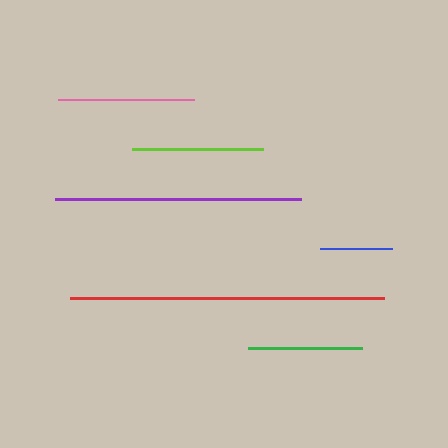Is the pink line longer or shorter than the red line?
The red line is longer than the pink line.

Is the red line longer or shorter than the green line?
The red line is longer than the green line.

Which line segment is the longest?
The red line is the longest at approximately 314 pixels.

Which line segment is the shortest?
The blue line is the shortest at approximately 72 pixels.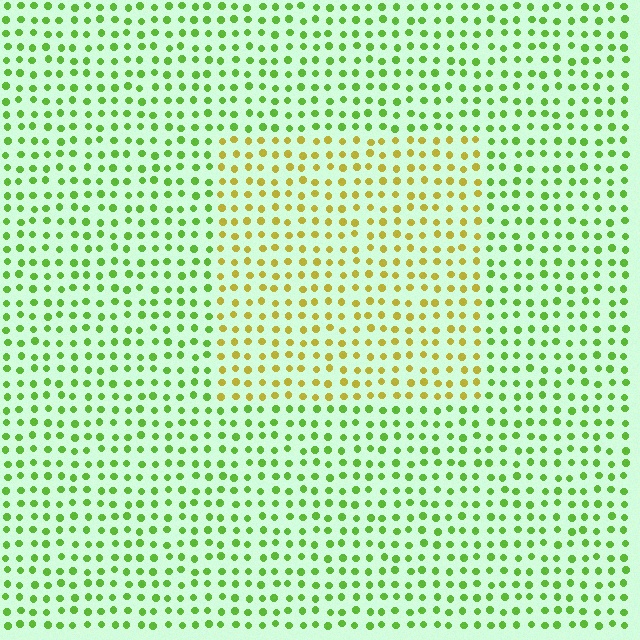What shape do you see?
I see a rectangle.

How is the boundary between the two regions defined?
The boundary is defined purely by a slight shift in hue (about 47 degrees). Spacing, size, and orientation are identical on both sides.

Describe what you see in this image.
The image is filled with small lime elements in a uniform arrangement. A rectangle-shaped region is visible where the elements are tinted to a slightly different hue, forming a subtle color boundary.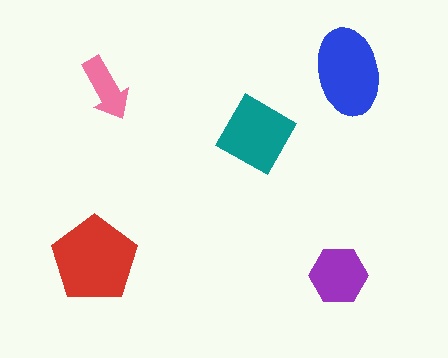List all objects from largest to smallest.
The red pentagon, the blue ellipse, the teal diamond, the purple hexagon, the pink arrow.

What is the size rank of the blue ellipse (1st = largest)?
2nd.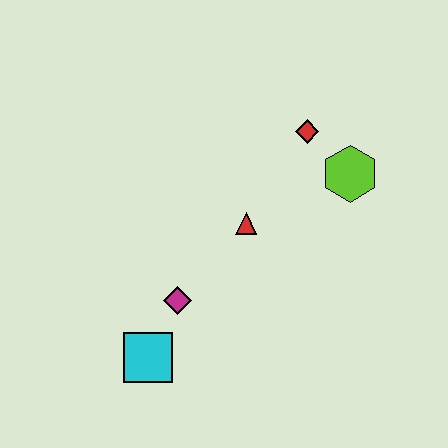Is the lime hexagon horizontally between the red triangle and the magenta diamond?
No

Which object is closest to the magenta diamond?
The cyan square is closest to the magenta diamond.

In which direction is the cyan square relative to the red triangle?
The cyan square is below the red triangle.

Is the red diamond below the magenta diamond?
No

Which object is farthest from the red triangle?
The cyan square is farthest from the red triangle.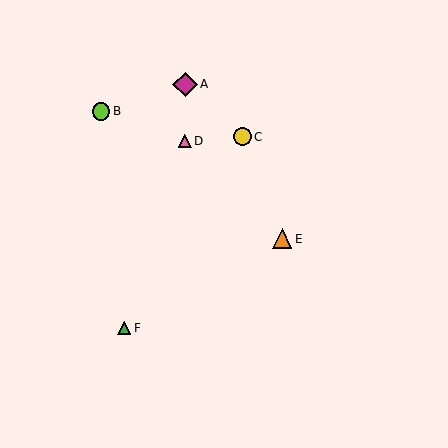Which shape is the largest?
The magenta diamond (labeled A) is the largest.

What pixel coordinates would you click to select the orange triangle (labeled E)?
Click at (282, 239) to select the orange triangle E.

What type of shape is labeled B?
Shape B is a lime circle.